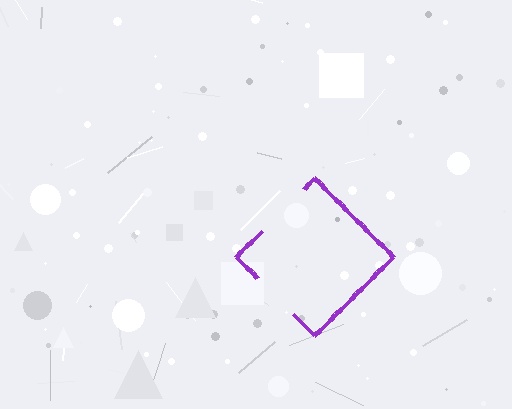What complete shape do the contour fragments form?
The contour fragments form a diamond.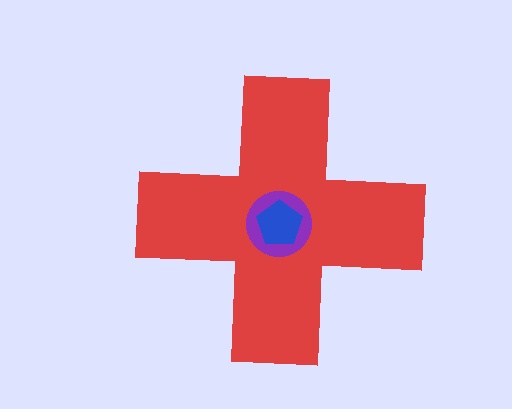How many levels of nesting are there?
3.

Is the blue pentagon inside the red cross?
Yes.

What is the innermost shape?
The blue pentagon.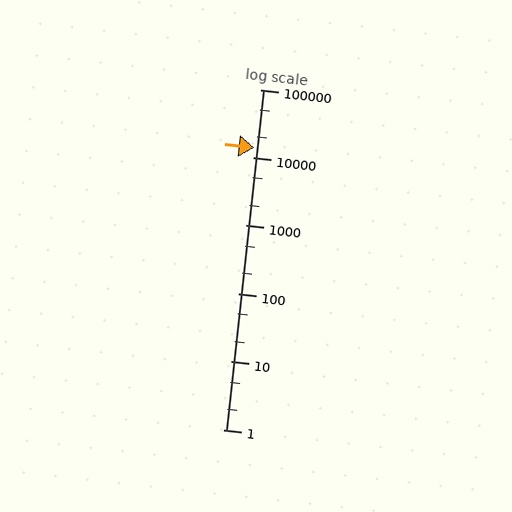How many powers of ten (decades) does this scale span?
The scale spans 5 decades, from 1 to 100000.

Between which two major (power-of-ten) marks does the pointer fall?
The pointer is between 10000 and 100000.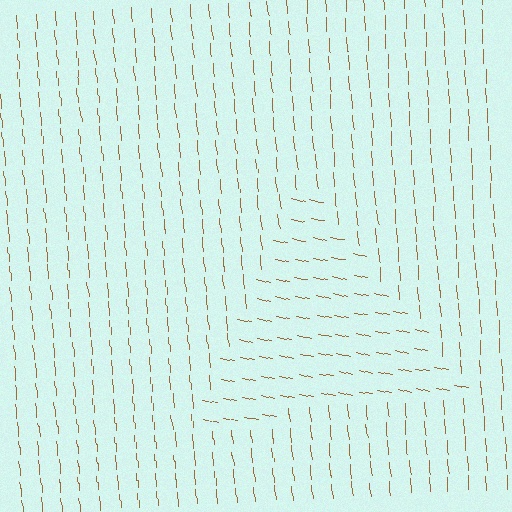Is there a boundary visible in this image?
Yes, there is a texture boundary formed by a change in line orientation.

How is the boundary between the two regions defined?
The boundary is defined purely by a change in line orientation (approximately 73 degrees difference). All lines are the same color and thickness.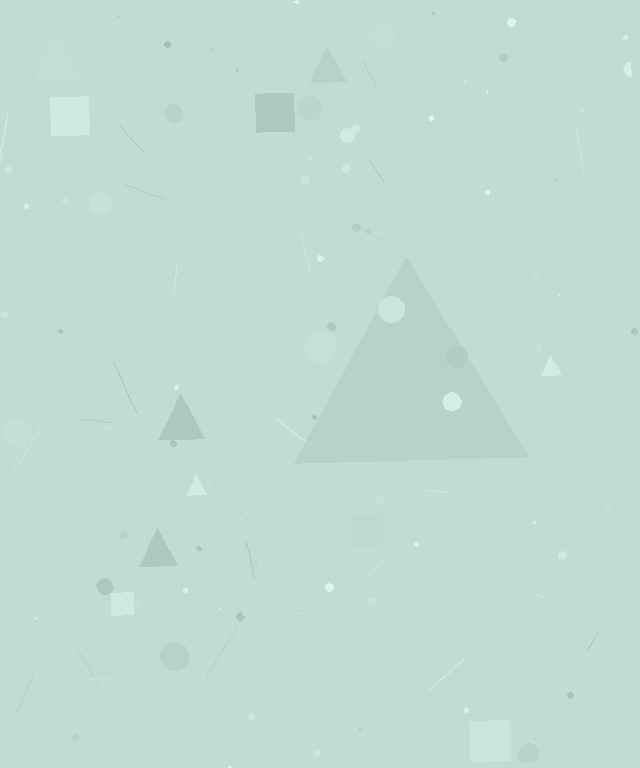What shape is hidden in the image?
A triangle is hidden in the image.